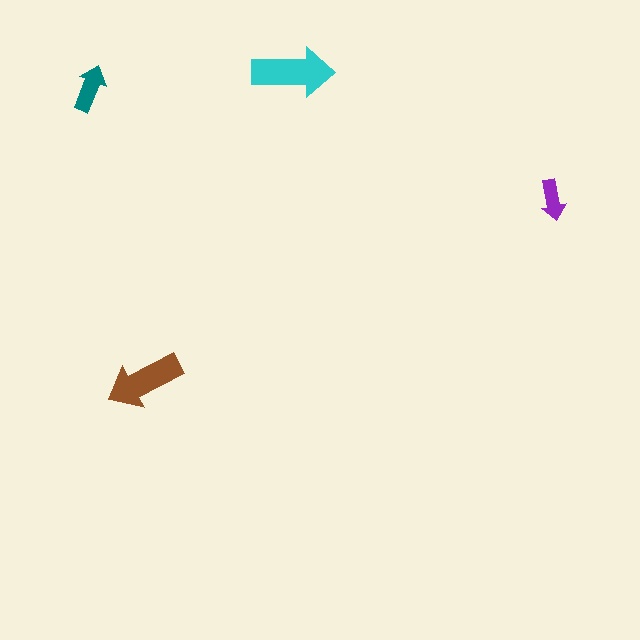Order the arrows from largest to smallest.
the cyan one, the brown one, the teal one, the purple one.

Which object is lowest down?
The brown arrow is bottommost.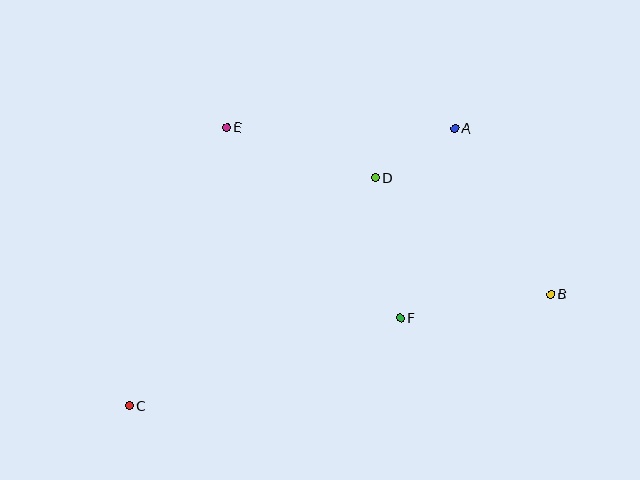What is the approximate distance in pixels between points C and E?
The distance between C and E is approximately 295 pixels.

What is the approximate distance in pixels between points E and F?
The distance between E and F is approximately 257 pixels.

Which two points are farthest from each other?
Points B and C are farthest from each other.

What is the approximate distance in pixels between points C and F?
The distance between C and F is approximately 285 pixels.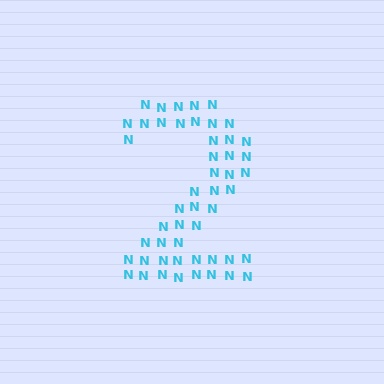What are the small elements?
The small elements are letter N's.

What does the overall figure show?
The overall figure shows the digit 2.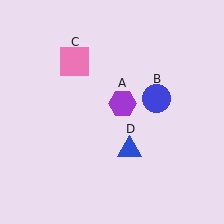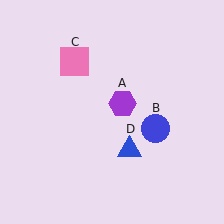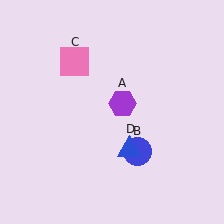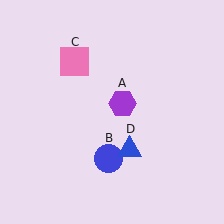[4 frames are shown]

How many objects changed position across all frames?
1 object changed position: blue circle (object B).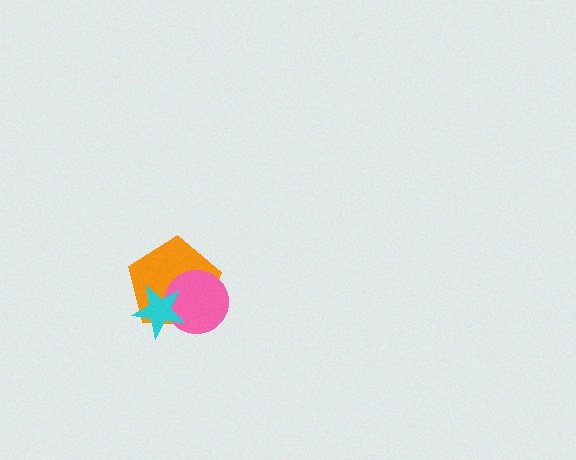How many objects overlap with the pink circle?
2 objects overlap with the pink circle.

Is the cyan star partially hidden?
No, no other shape covers it.